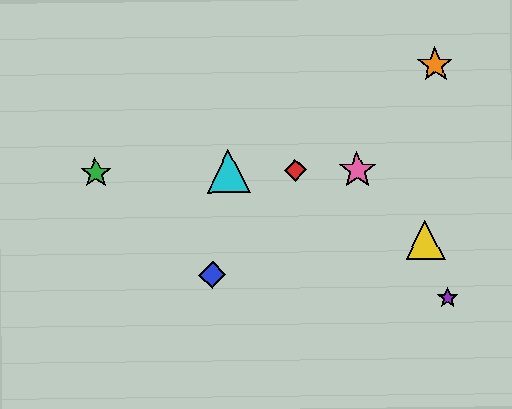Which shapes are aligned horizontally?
The red diamond, the green star, the cyan triangle, the pink star are aligned horizontally.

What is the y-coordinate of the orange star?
The orange star is at y≈65.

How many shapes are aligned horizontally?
4 shapes (the red diamond, the green star, the cyan triangle, the pink star) are aligned horizontally.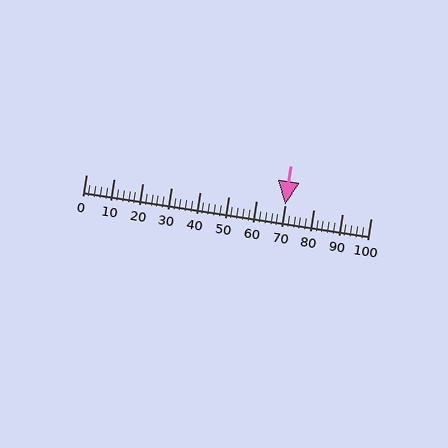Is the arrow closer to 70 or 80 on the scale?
The arrow is closer to 70.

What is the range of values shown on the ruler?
The ruler shows values from 0 to 100.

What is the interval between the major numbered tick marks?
The major tick marks are spaced 10 units apart.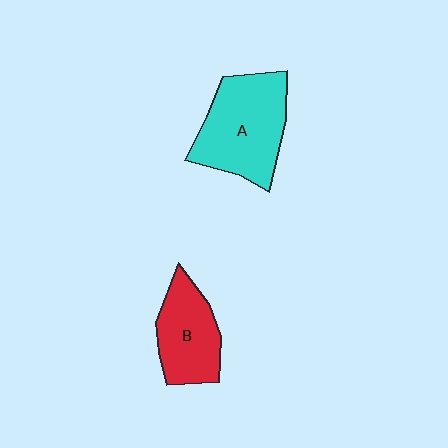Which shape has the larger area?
Shape A (cyan).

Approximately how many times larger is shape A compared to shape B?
Approximately 1.4 times.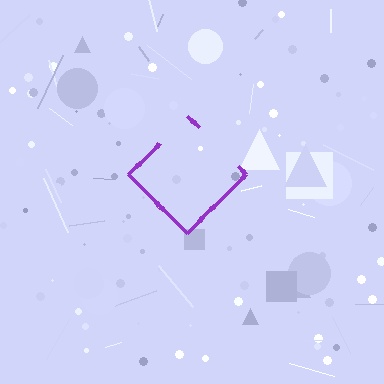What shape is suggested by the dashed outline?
The dashed outline suggests a diamond.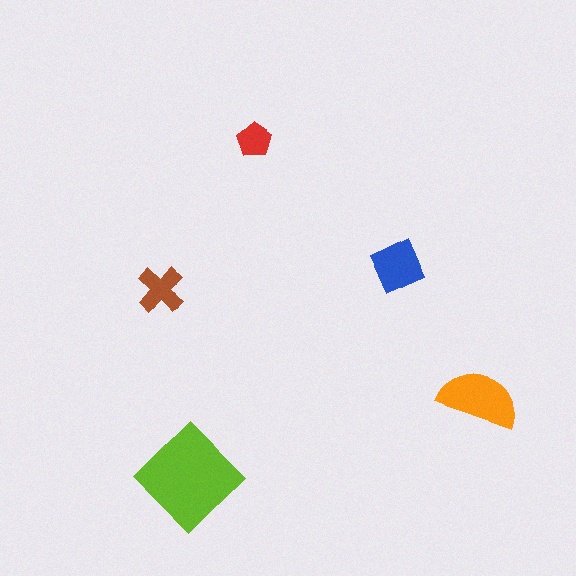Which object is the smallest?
The red pentagon.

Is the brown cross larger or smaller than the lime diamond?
Smaller.